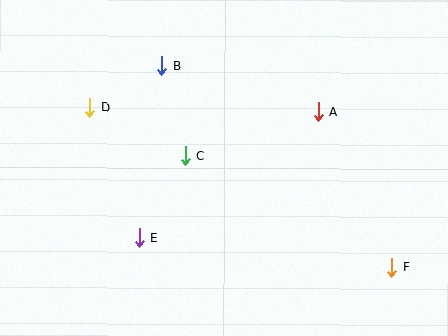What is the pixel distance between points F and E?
The distance between F and E is 254 pixels.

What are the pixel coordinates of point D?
Point D is at (90, 108).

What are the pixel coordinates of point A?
Point A is at (319, 112).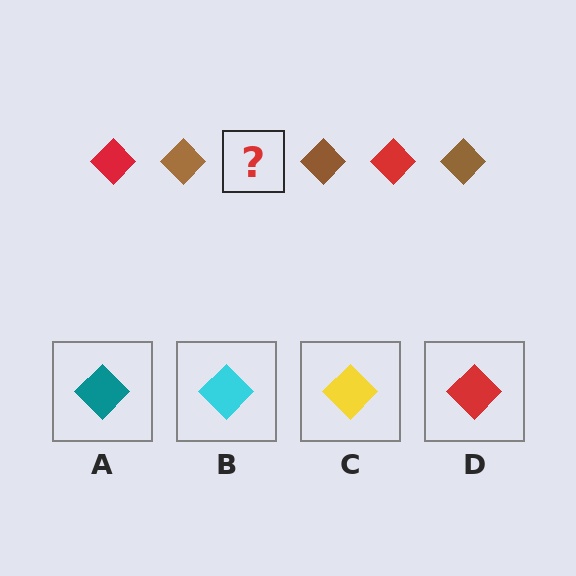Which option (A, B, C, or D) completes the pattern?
D.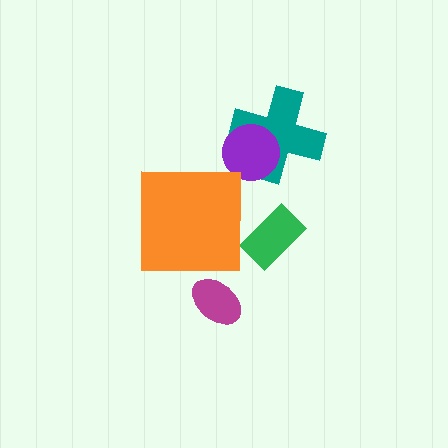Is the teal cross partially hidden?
Yes, it is partially covered by another shape.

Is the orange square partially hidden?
No, no other shape covers it.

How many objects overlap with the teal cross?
1 object overlaps with the teal cross.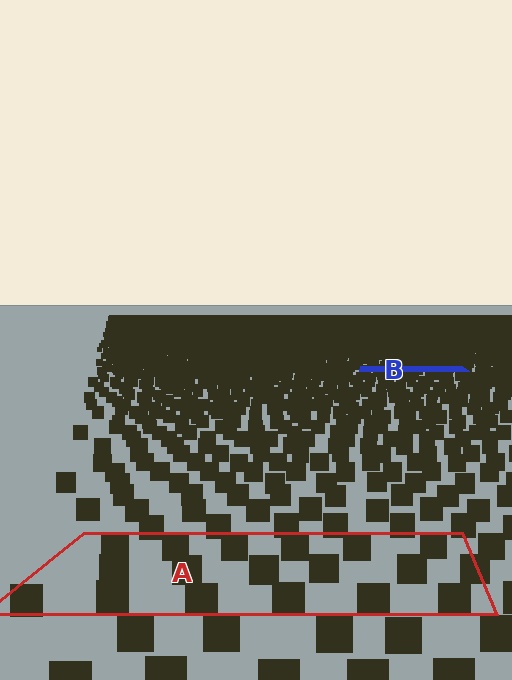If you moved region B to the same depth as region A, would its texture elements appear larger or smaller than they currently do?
They would appear larger. At a closer depth, the same texture elements are projected at a bigger on-screen size.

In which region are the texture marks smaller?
The texture marks are smaller in region B, because it is farther away.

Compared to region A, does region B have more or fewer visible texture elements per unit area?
Region B has more texture elements per unit area — they are packed more densely because it is farther away.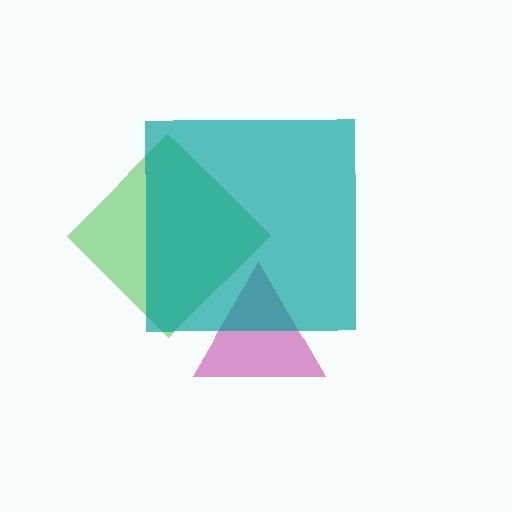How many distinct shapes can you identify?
There are 3 distinct shapes: a green diamond, a magenta triangle, a teal square.